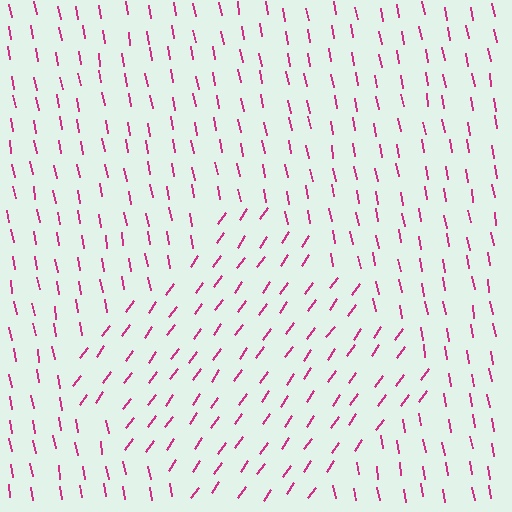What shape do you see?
I see a diamond.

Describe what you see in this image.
The image is filled with small magenta line segments. A diamond region in the image has lines oriented differently from the surrounding lines, creating a visible texture boundary.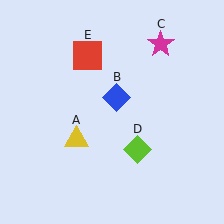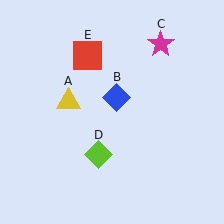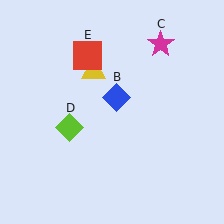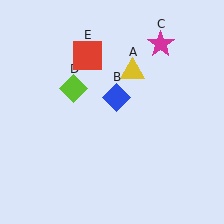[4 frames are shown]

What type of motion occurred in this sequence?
The yellow triangle (object A), lime diamond (object D) rotated clockwise around the center of the scene.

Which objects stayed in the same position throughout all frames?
Blue diamond (object B) and magenta star (object C) and red square (object E) remained stationary.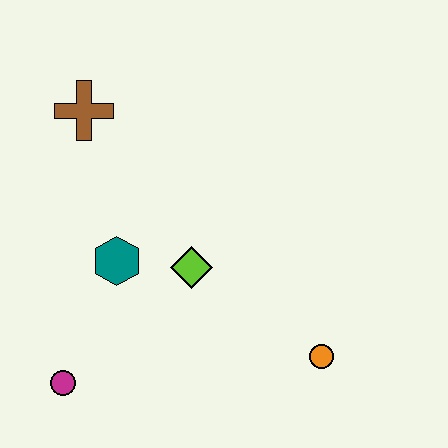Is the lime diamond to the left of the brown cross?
No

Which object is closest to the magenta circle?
The teal hexagon is closest to the magenta circle.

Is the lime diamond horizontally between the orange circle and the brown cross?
Yes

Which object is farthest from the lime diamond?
The brown cross is farthest from the lime diamond.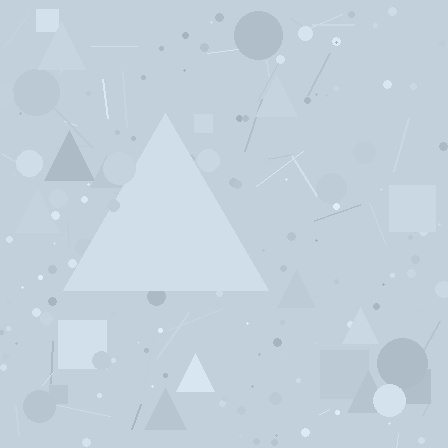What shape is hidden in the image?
A triangle is hidden in the image.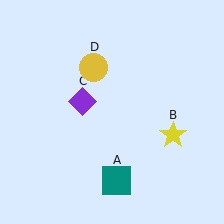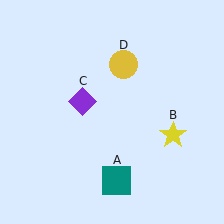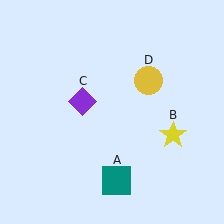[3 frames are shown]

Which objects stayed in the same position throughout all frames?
Teal square (object A) and yellow star (object B) and purple diamond (object C) remained stationary.